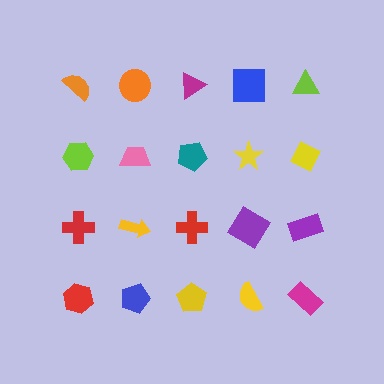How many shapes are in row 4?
5 shapes.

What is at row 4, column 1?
A red hexagon.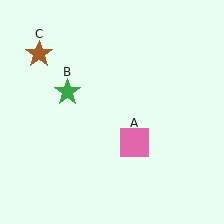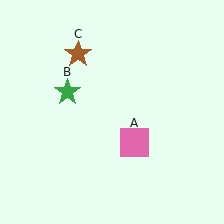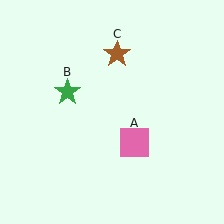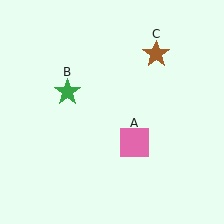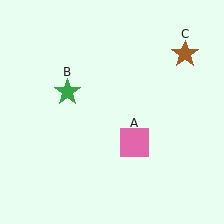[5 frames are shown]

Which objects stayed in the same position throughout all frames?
Pink square (object A) and green star (object B) remained stationary.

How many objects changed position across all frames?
1 object changed position: brown star (object C).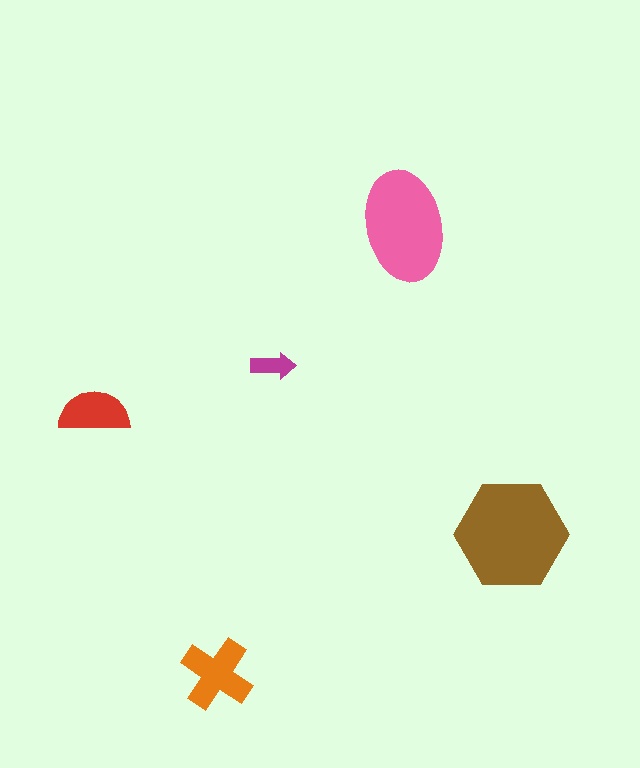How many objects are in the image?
There are 5 objects in the image.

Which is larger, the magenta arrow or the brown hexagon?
The brown hexagon.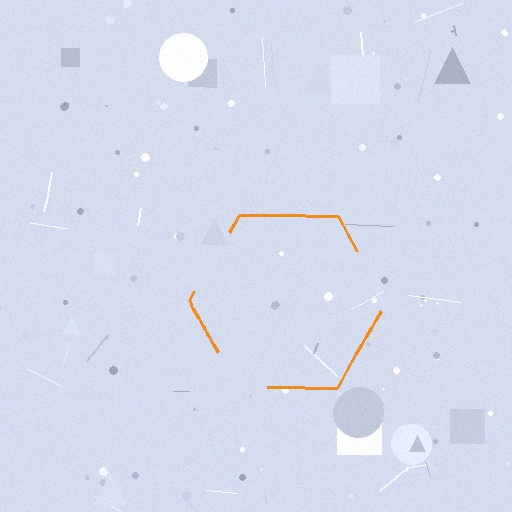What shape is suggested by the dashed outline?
The dashed outline suggests a hexagon.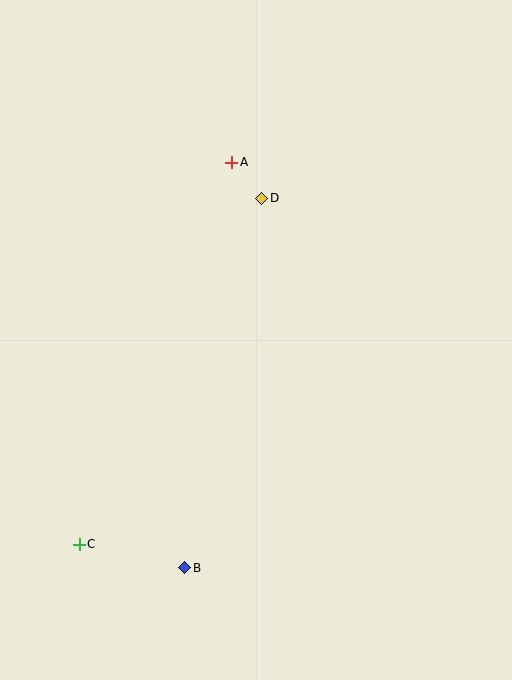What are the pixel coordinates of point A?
Point A is at (232, 163).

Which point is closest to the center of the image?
Point D at (262, 199) is closest to the center.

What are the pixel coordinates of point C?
Point C is at (79, 544).